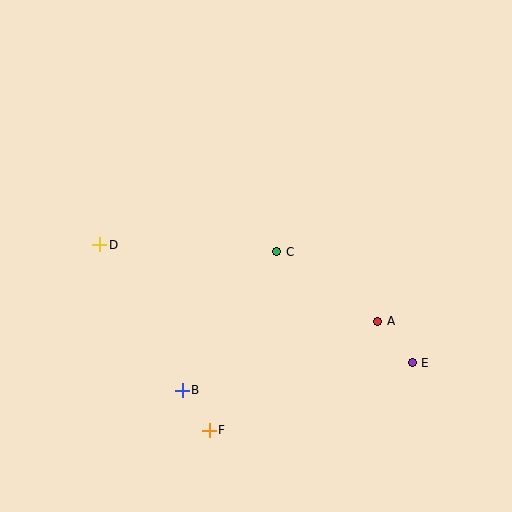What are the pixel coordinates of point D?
Point D is at (100, 245).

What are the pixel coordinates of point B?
Point B is at (182, 390).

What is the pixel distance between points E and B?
The distance between E and B is 232 pixels.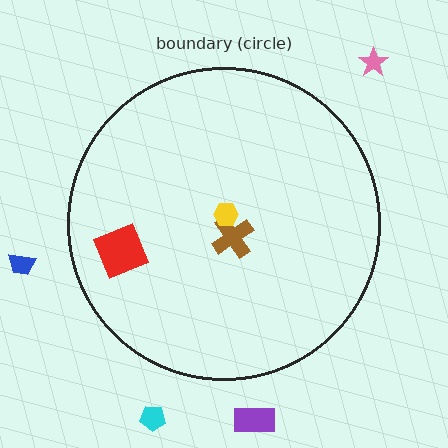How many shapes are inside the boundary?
3 inside, 4 outside.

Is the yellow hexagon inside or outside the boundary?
Inside.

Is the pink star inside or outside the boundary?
Outside.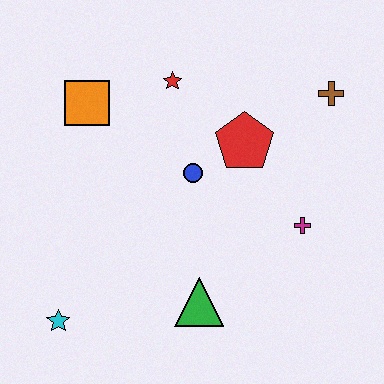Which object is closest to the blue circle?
The red pentagon is closest to the blue circle.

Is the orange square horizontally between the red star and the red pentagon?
No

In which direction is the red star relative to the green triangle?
The red star is above the green triangle.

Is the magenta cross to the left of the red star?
No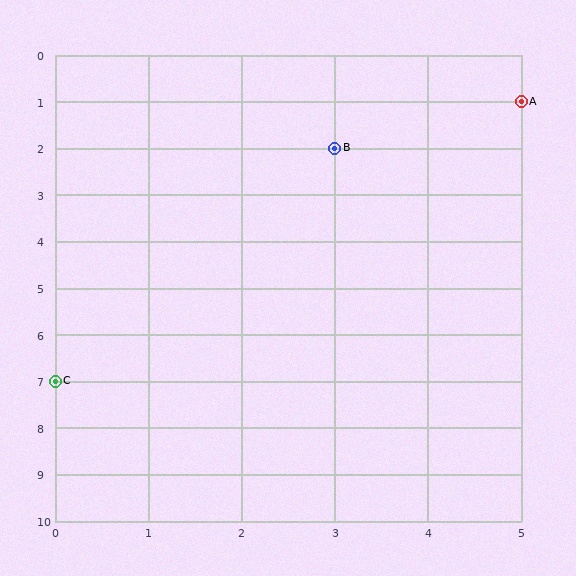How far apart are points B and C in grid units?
Points B and C are 3 columns and 5 rows apart (about 5.8 grid units diagonally).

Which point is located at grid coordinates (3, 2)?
Point B is at (3, 2).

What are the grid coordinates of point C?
Point C is at grid coordinates (0, 7).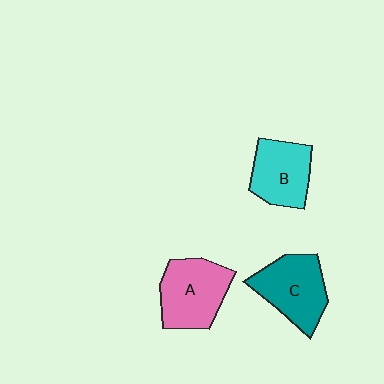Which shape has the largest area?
Shape A (pink).